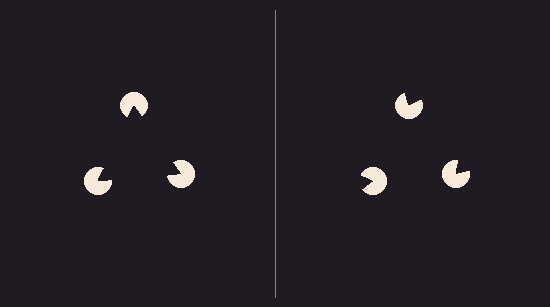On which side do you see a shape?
An illusory triangle appears on the left side. On the right side the wedge cuts are rotated, so no coherent shape forms.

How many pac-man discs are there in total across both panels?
6 — 3 on each side.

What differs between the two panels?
The pac-man discs are positioned identically on both sides; only the wedge orientations differ. On the left they align to a triangle; on the right they are misaligned.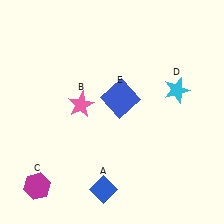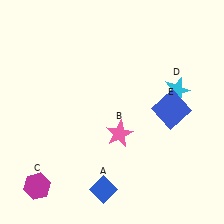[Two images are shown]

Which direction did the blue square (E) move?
The blue square (E) moved right.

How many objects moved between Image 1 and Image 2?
2 objects moved between the two images.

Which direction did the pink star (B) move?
The pink star (B) moved right.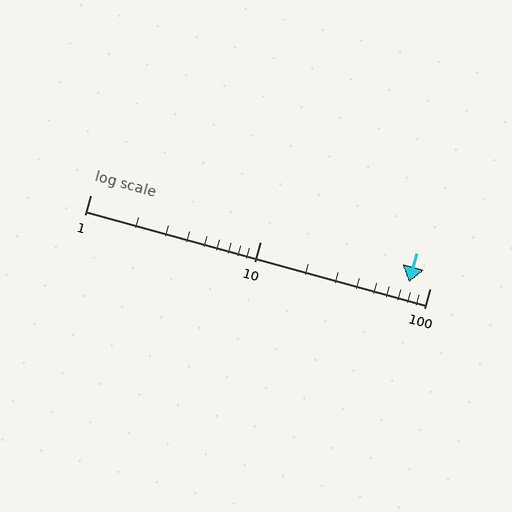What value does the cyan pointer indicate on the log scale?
The pointer indicates approximately 75.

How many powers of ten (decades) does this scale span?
The scale spans 2 decades, from 1 to 100.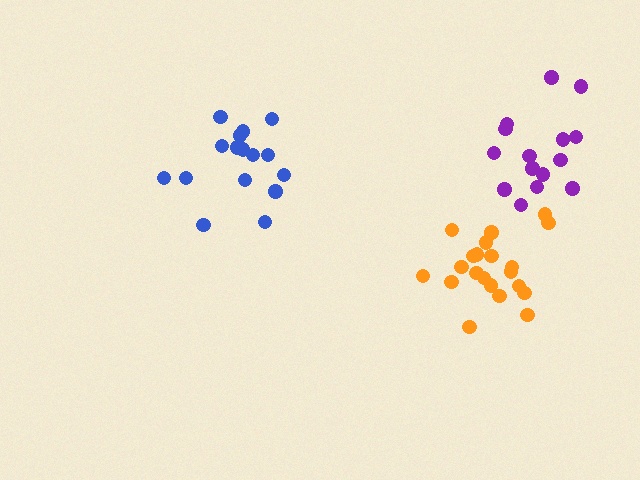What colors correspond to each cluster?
The clusters are colored: orange, blue, purple.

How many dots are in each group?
Group 1: 21 dots, Group 2: 16 dots, Group 3: 15 dots (52 total).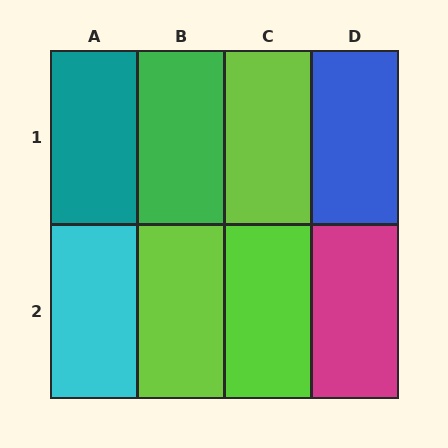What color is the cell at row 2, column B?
Lime.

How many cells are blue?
1 cell is blue.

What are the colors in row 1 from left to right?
Teal, green, lime, blue.